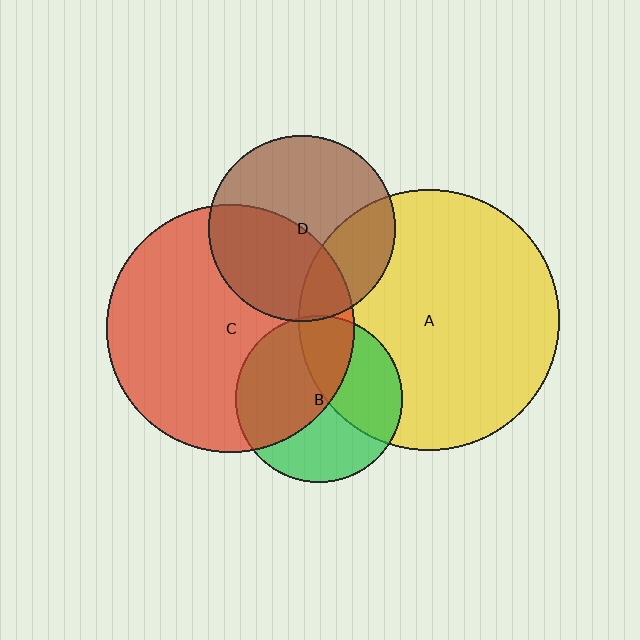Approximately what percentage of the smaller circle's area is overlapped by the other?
Approximately 5%.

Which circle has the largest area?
Circle A (yellow).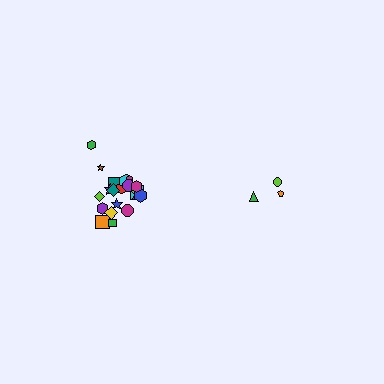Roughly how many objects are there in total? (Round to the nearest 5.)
Roughly 25 objects in total.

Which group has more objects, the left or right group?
The left group.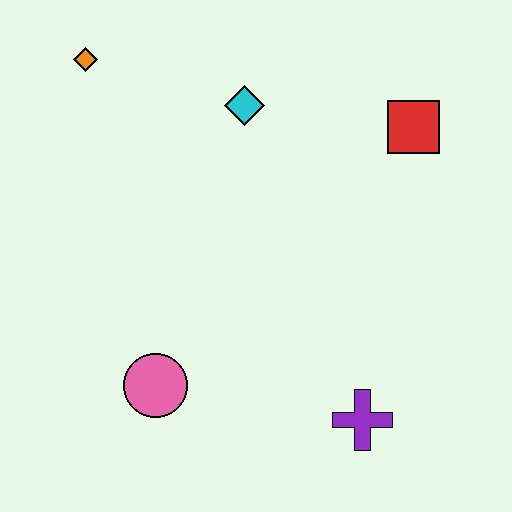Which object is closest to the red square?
The cyan diamond is closest to the red square.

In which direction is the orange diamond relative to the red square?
The orange diamond is to the left of the red square.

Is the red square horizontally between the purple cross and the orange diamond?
No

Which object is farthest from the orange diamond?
The purple cross is farthest from the orange diamond.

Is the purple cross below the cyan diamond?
Yes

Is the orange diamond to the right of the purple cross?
No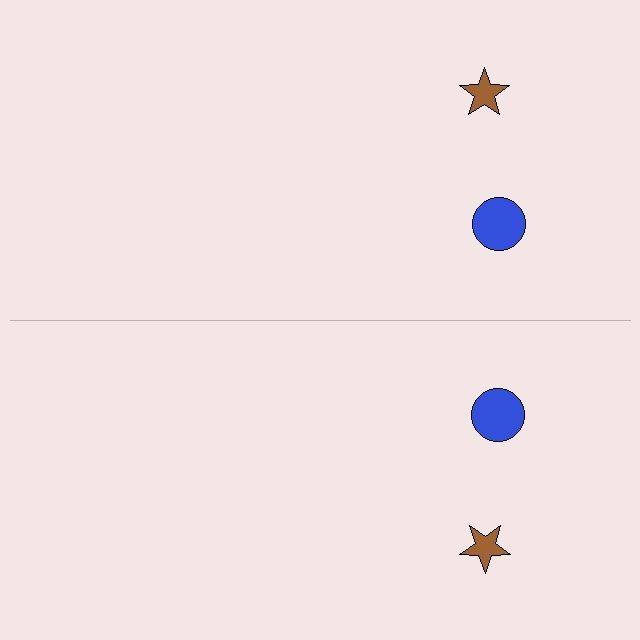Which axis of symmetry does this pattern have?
The pattern has a horizontal axis of symmetry running through the center of the image.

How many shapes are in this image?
There are 4 shapes in this image.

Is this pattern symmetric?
Yes, this pattern has bilateral (reflection) symmetry.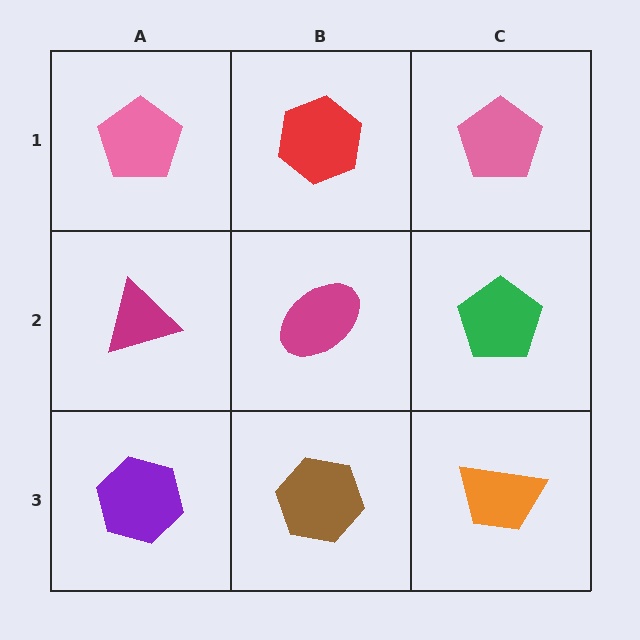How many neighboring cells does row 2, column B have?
4.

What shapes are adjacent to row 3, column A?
A magenta triangle (row 2, column A), a brown hexagon (row 3, column B).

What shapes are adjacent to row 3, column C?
A green pentagon (row 2, column C), a brown hexagon (row 3, column B).